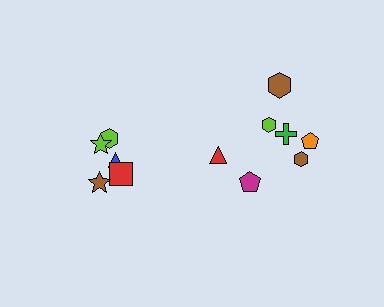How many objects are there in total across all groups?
There are 12 objects.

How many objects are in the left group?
There are 5 objects.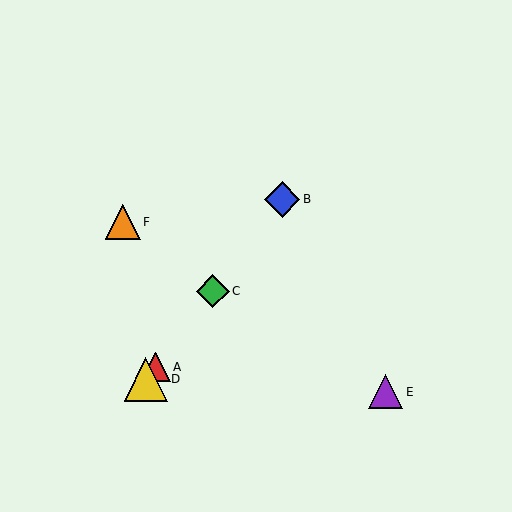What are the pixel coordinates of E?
Object E is at (386, 392).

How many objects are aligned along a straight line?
4 objects (A, B, C, D) are aligned along a straight line.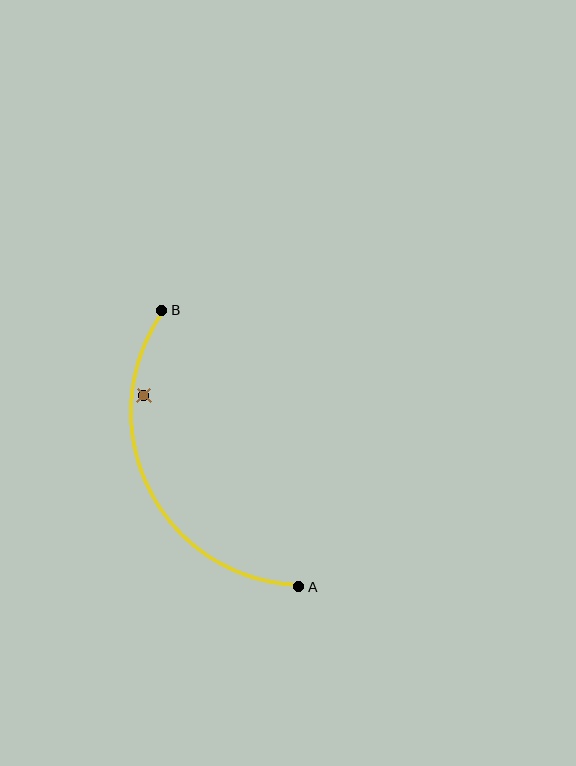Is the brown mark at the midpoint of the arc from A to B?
No — the brown mark does not lie on the arc at all. It sits slightly inside the curve.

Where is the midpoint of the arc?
The arc midpoint is the point on the curve farthest from the straight line joining A and B. It sits to the left of that line.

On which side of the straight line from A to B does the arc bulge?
The arc bulges to the left of the straight line connecting A and B.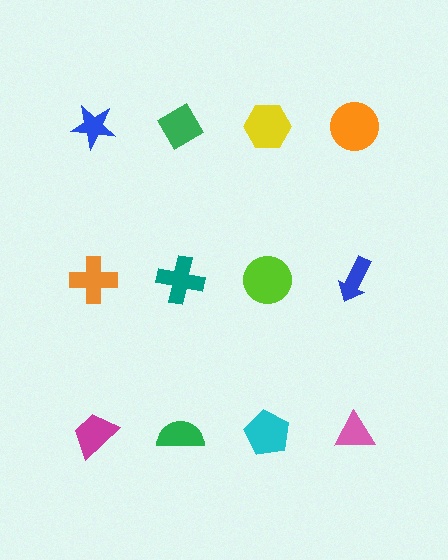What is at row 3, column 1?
A magenta trapezoid.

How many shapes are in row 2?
4 shapes.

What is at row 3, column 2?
A green semicircle.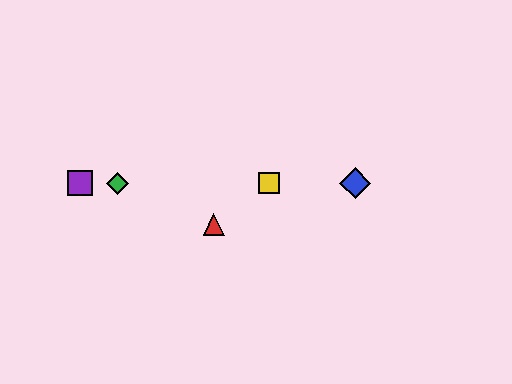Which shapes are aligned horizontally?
The blue diamond, the green diamond, the yellow square, the purple square are aligned horizontally.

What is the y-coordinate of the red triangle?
The red triangle is at y≈224.